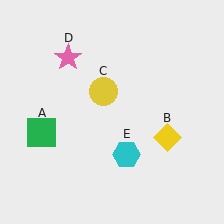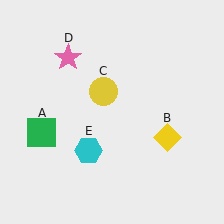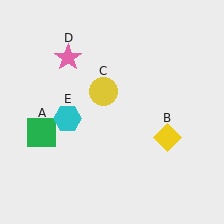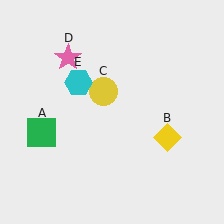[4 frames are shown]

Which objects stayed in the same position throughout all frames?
Green square (object A) and yellow diamond (object B) and yellow circle (object C) and pink star (object D) remained stationary.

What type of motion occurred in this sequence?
The cyan hexagon (object E) rotated clockwise around the center of the scene.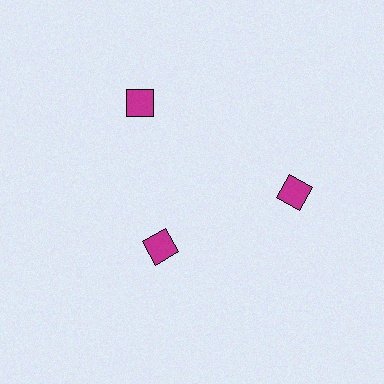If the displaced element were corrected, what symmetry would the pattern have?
It would have 3-fold rotational symmetry — the pattern would map onto itself every 120 degrees.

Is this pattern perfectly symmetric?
No. The 3 magenta squares are arranged in a ring, but one element near the 7 o'clock position is pulled inward toward the center, breaking the 3-fold rotational symmetry.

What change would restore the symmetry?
The symmetry would be restored by moving it outward, back onto the ring so that all 3 squares sit at equal angles and equal distance from the center.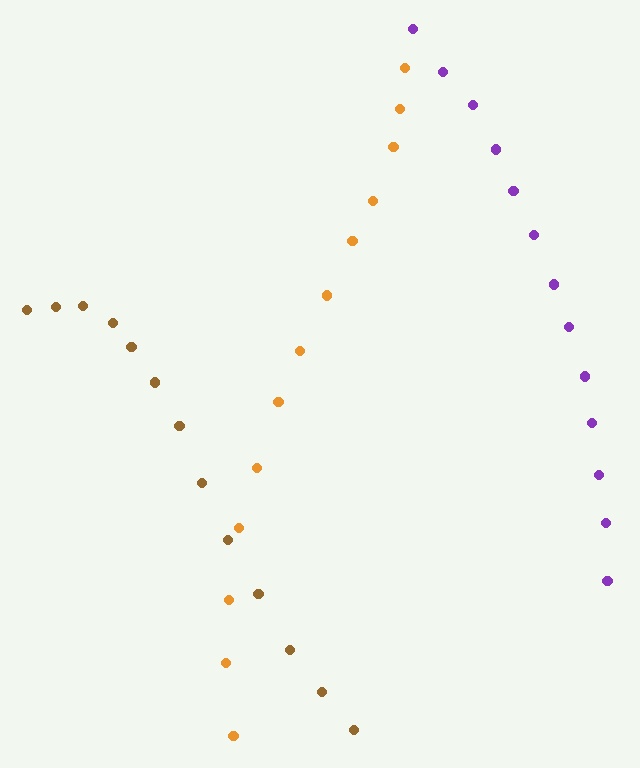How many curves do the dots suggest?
There are 3 distinct paths.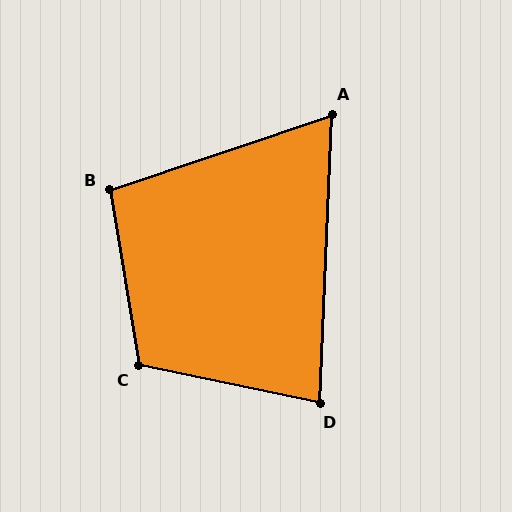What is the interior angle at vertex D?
Approximately 81 degrees (acute).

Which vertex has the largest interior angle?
C, at approximately 111 degrees.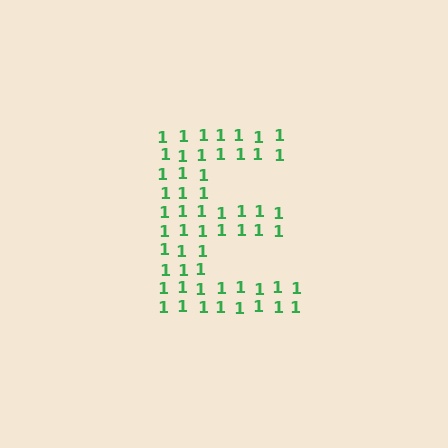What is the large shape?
The large shape is the letter E.